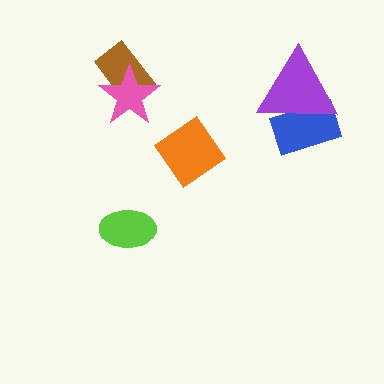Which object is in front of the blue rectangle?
The purple triangle is in front of the blue rectangle.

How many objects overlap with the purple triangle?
1 object overlaps with the purple triangle.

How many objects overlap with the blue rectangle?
1 object overlaps with the blue rectangle.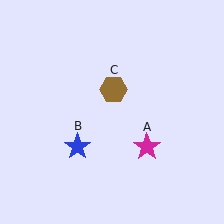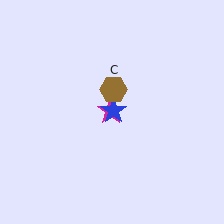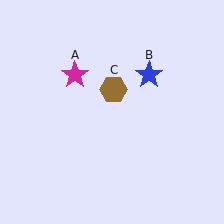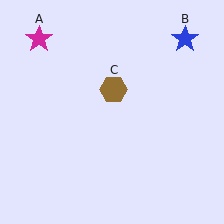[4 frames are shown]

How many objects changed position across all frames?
2 objects changed position: magenta star (object A), blue star (object B).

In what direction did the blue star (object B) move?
The blue star (object B) moved up and to the right.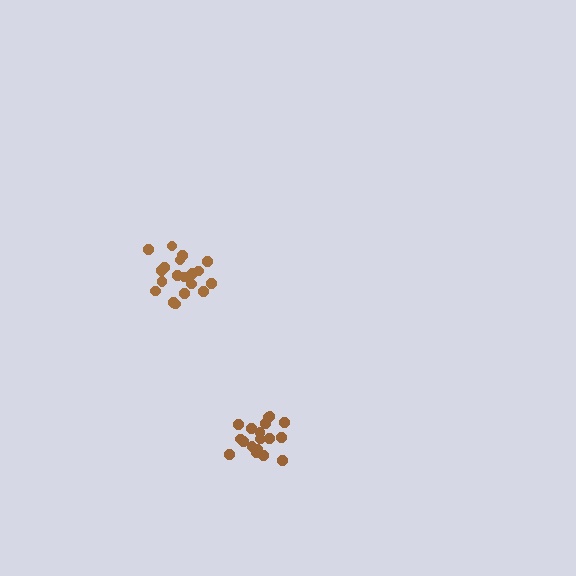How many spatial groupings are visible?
There are 2 spatial groupings.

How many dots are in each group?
Group 1: 19 dots, Group 2: 18 dots (37 total).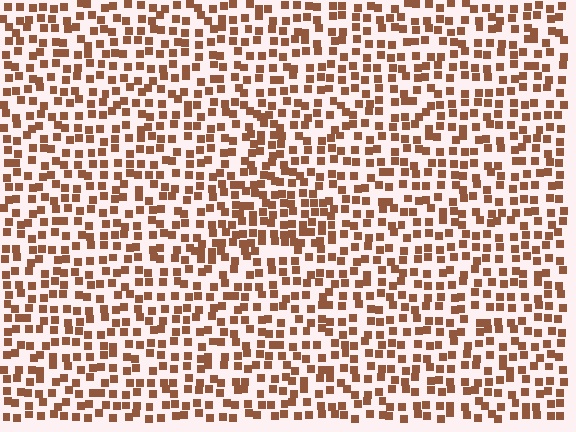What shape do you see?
I see a triangle.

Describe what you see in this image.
The image contains small brown elements arranged at two different densities. A triangle-shaped region is visible where the elements are more densely packed than the surrounding area.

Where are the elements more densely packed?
The elements are more densely packed inside the triangle boundary.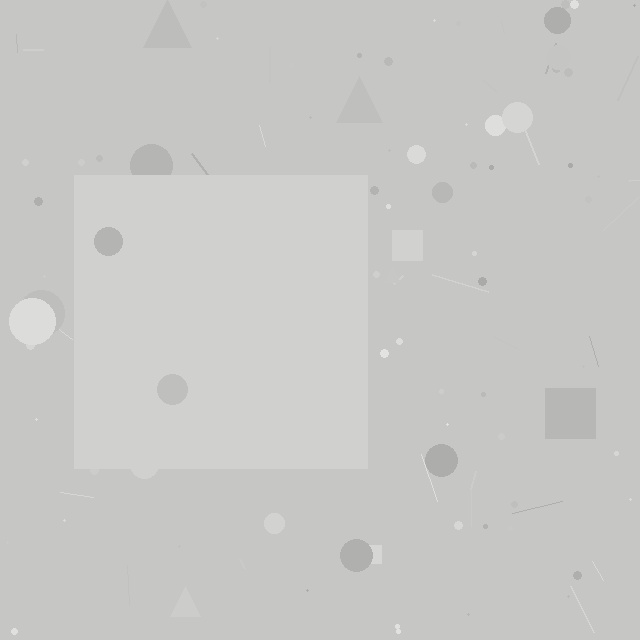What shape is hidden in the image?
A square is hidden in the image.